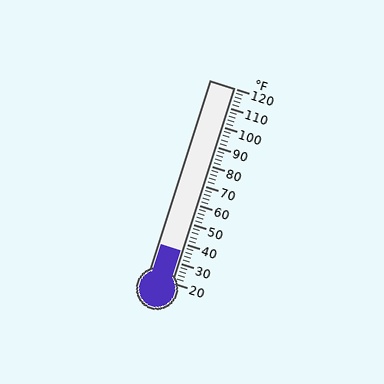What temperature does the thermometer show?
The thermometer shows approximately 36°F.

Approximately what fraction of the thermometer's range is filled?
The thermometer is filled to approximately 15% of its range.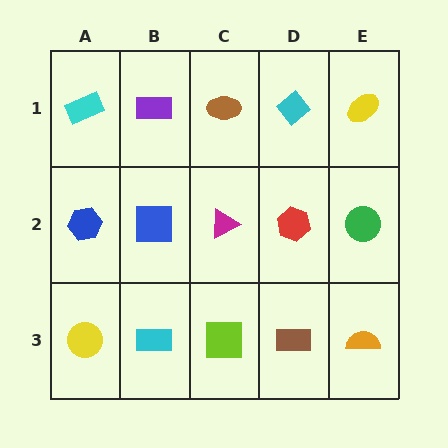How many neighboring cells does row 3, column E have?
2.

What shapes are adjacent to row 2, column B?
A purple rectangle (row 1, column B), a cyan rectangle (row 3, column B), a blue hexagon (row 2, column A), a magenta triangle (row 2, column C).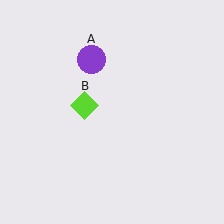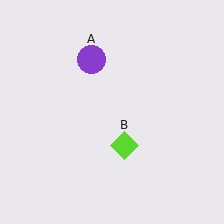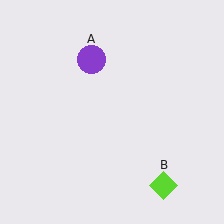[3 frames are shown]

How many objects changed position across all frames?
1 object changed position: lime diamond (object B).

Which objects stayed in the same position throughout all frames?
Purple circle (object A) remained stationary.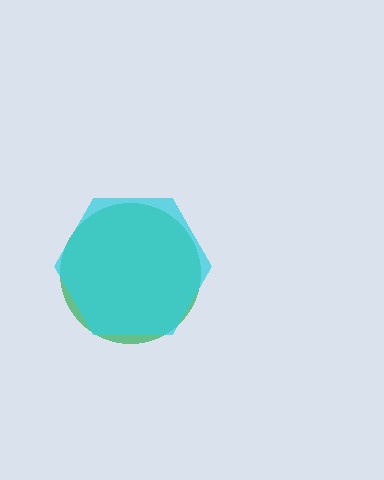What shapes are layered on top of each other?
The layered shapes are: a green circle, a cyan hexagon.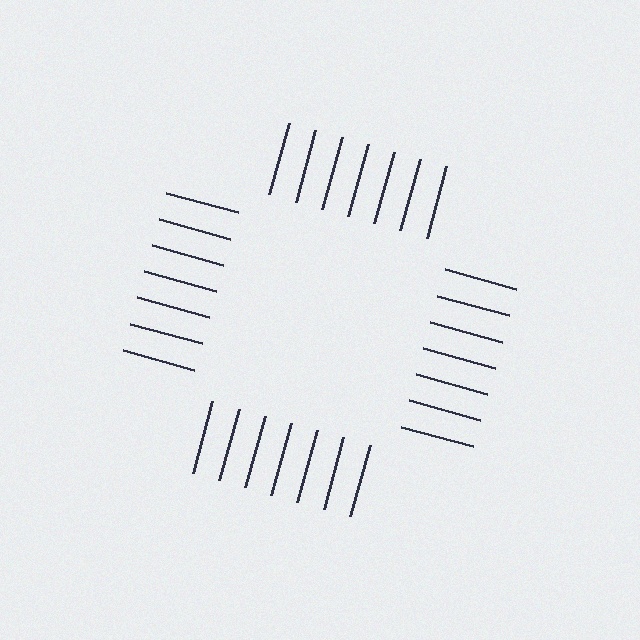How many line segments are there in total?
28 — 7 along each of the 4 edges.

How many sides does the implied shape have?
4 sides — the line-ends trace a square.